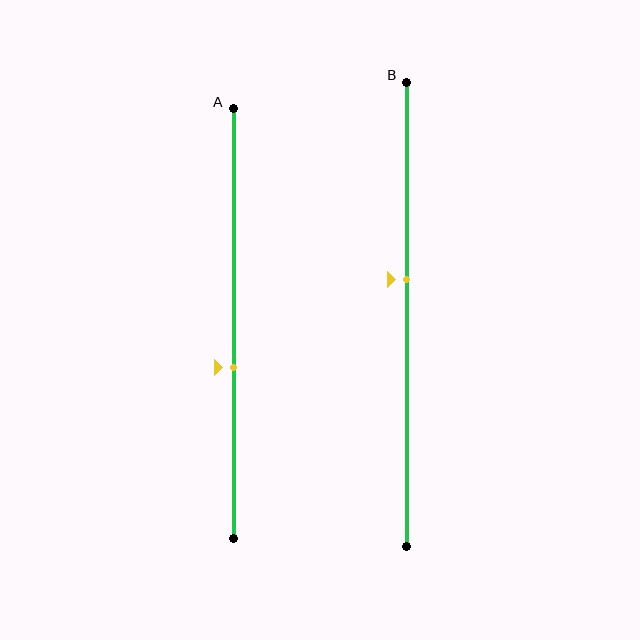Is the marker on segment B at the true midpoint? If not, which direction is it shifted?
No, the marker on segment B is shifted upward by about 7% of the segment length.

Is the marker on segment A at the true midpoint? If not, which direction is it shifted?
No, the marker on segment A is shifted downward by about 10% of the segment length.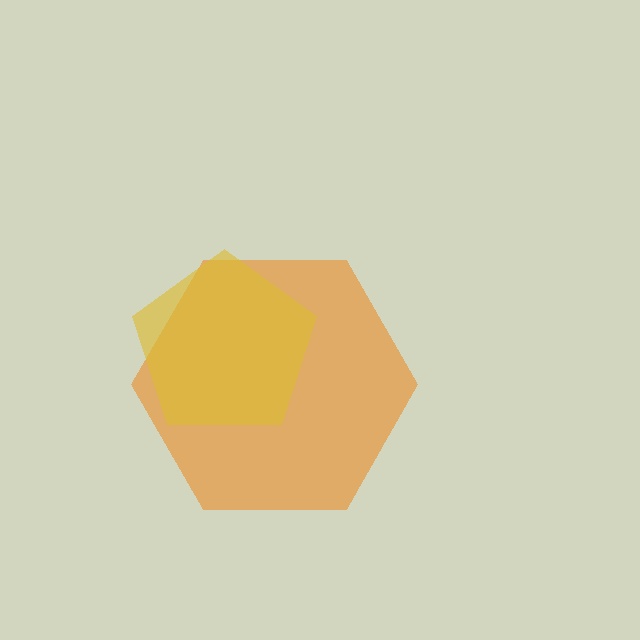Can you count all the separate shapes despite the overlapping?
Yes, there are 2 separate shapes.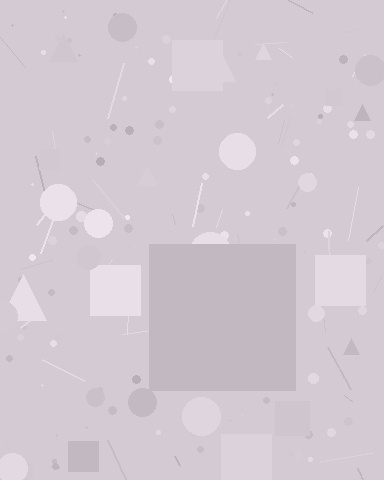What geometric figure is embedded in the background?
A square is embedded in the background.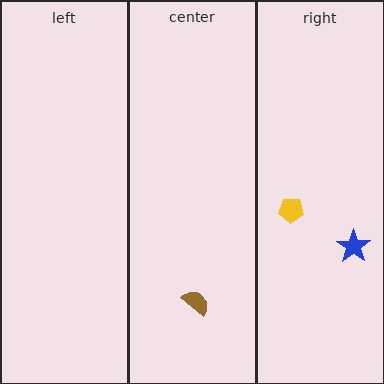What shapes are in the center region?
The brown semicircle.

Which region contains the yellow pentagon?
The right region.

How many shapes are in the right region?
2.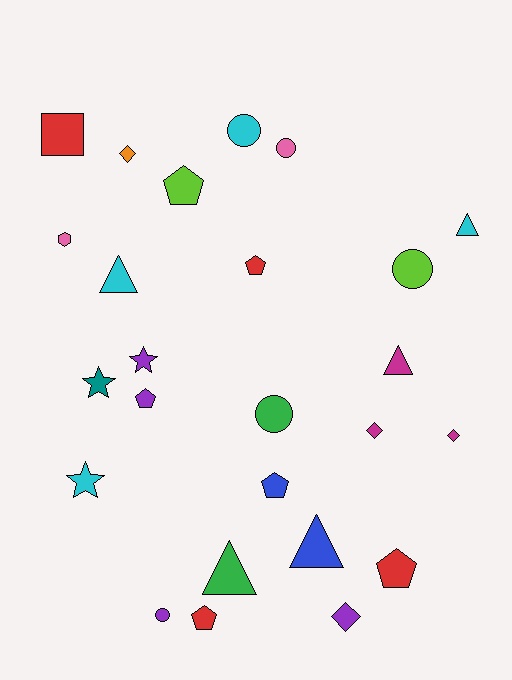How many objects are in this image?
There are 25 objects.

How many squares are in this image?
There is 1 square.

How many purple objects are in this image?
There are 4 purple objects.